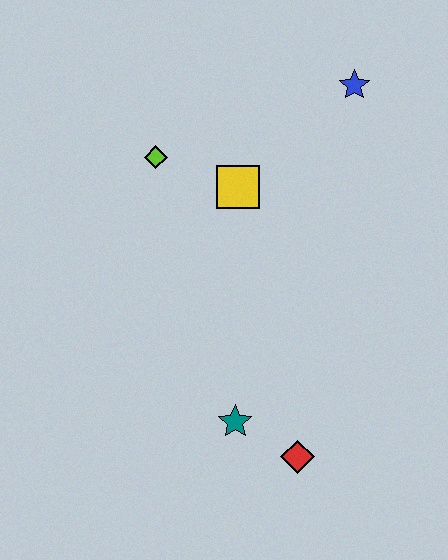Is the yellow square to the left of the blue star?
Yes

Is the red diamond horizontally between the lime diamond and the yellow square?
No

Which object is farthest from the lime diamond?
The red diamond is farthest from the lime diamond.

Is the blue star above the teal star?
Yes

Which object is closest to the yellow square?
The lime diamond is closest to the yellow square.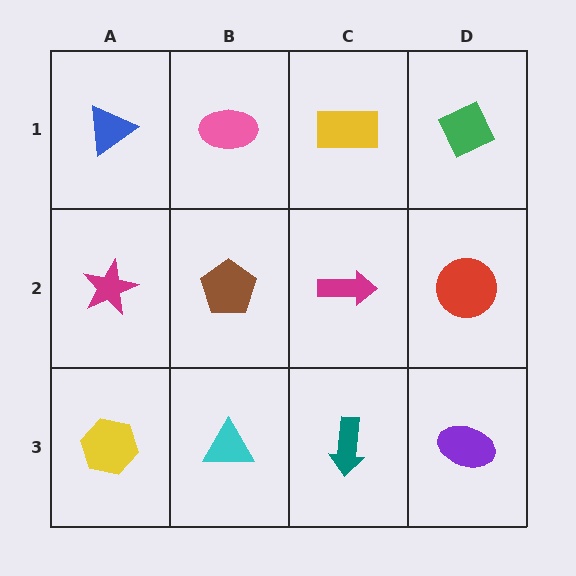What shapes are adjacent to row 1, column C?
A magenta arrow (row 2, column C), a pink ellipse (row 1, column B), a green diamond (row 1, column D).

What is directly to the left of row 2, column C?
A brown pentagon.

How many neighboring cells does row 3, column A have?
2.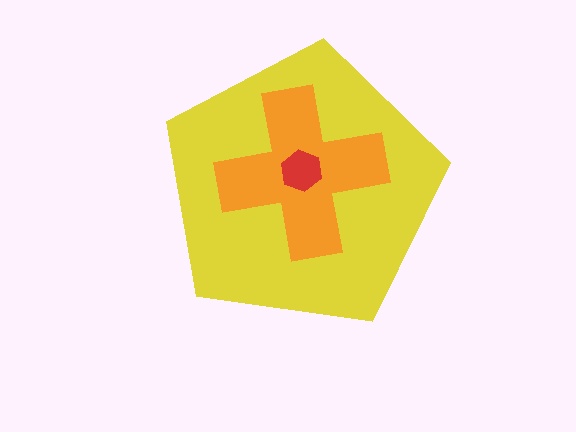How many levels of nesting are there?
3.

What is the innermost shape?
The red hexagon.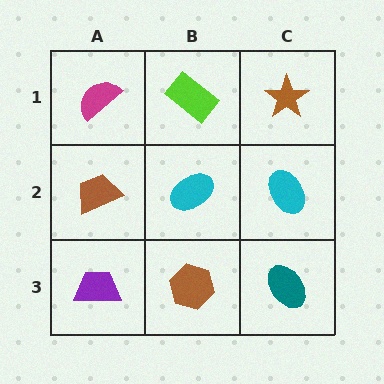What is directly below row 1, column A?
A brown trapezoid.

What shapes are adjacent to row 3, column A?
A brown trapezoid (row 2, column A), a brown hexagon (row 3, column B).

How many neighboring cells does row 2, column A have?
3.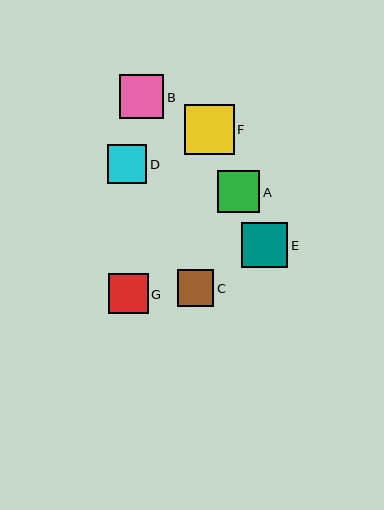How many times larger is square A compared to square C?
Square A is approximately 1.1 times the size of square C.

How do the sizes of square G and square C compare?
Square G and square C are approximately the same size.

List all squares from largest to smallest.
From largest to smallest: F, E, B, A, G, D, C.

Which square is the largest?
Square F is the largest with a size of approximately 50 pixels.